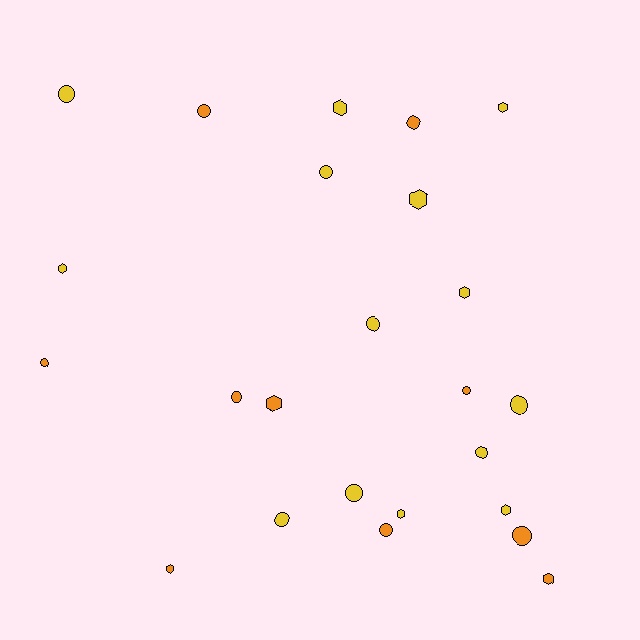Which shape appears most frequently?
Circle, with 14 objects.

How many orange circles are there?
There are 7 orange circles.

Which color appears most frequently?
Yellow, with 14 objects.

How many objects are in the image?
There are 24 objects.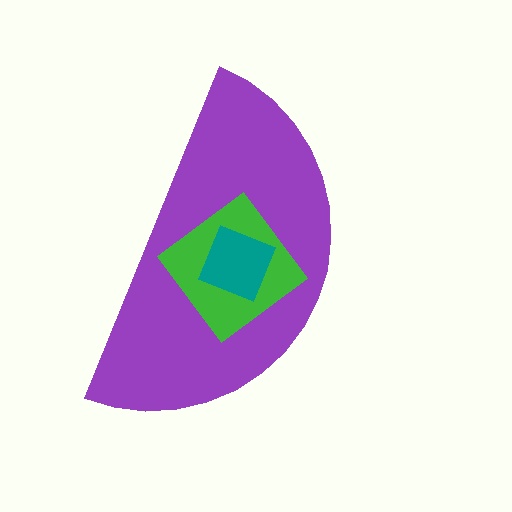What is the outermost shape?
The purple semicircle.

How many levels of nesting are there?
3.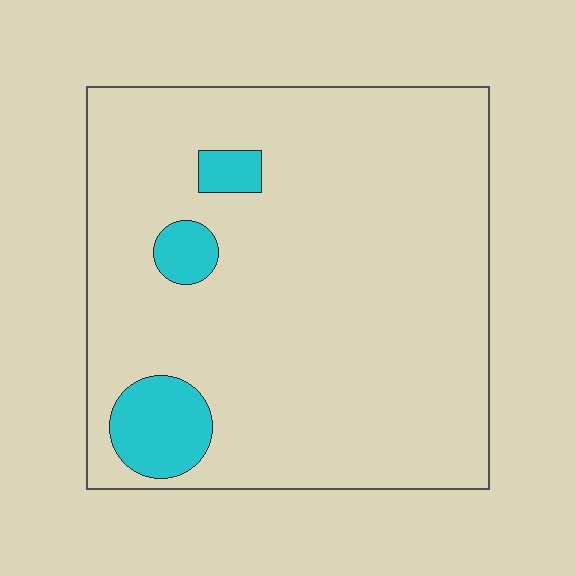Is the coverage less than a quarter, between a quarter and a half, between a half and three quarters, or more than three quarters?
Less than a quarter.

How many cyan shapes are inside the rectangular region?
3.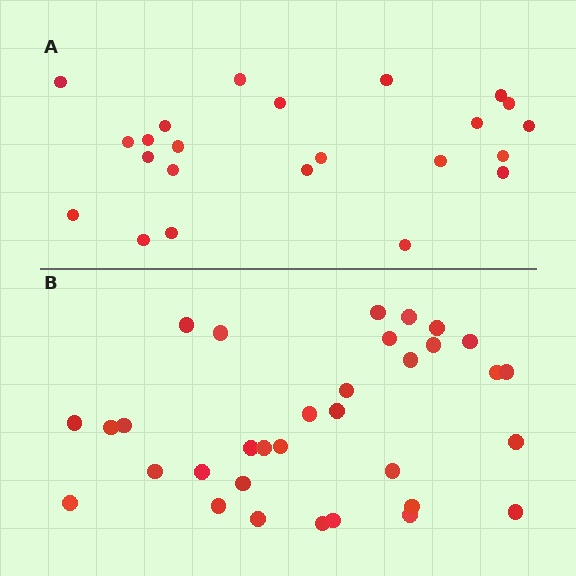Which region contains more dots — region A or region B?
Region B (the bottom region) has more dots.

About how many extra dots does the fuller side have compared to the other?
Region B has roughly 10 or so more dots than region A.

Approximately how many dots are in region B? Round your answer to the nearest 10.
About 30 dots. (The exact count is 33, which rounds to 30.)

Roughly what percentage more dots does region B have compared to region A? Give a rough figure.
About 45% more.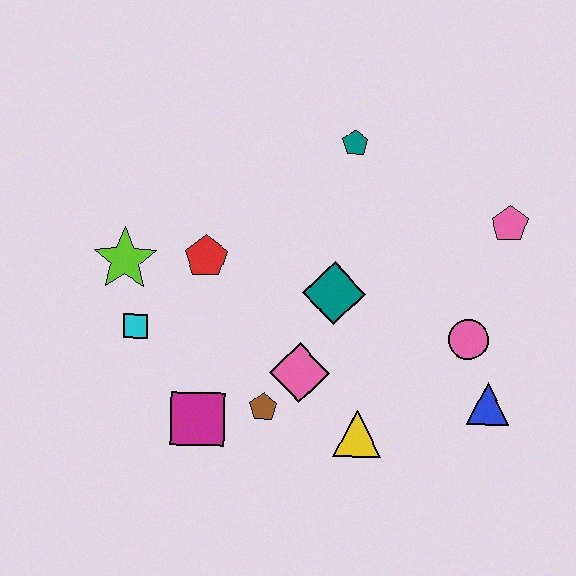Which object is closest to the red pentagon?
The lime star is closest to the red pentagon.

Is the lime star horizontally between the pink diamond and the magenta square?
No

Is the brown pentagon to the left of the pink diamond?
Yes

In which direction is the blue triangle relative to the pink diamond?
The blue triangle is to the right of the pink diamond.